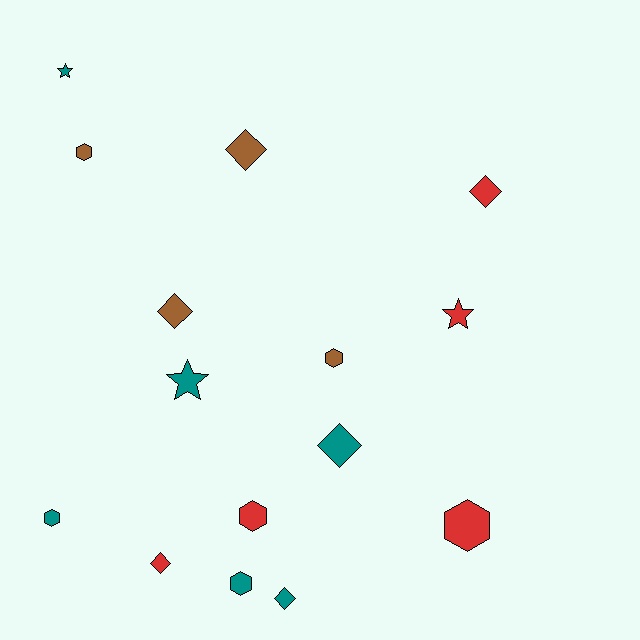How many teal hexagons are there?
There are 2 teal hexagons.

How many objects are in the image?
There are 15 objects.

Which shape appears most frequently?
Hexagon, with 6 objects.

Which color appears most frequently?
Teal, with 6 objects.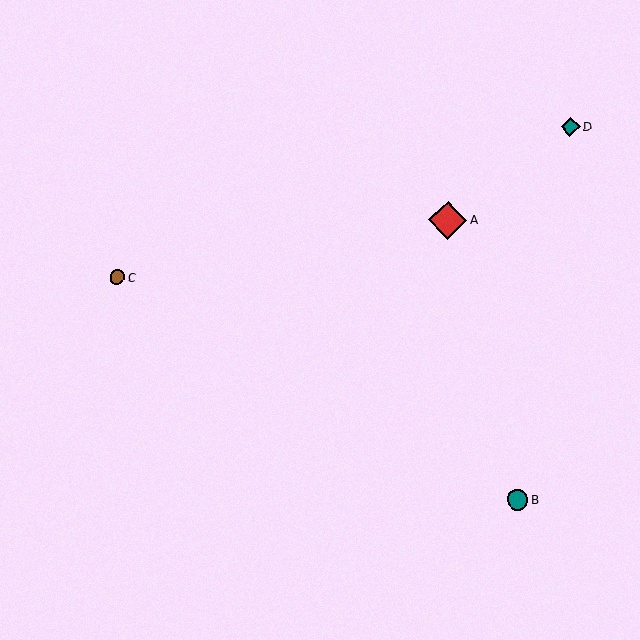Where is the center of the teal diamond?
The center of the teal diamond is at (570, 127).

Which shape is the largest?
The red diamond (labeled A) is the largest.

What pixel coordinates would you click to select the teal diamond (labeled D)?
Click at (570, 127) to select the teal diamond D.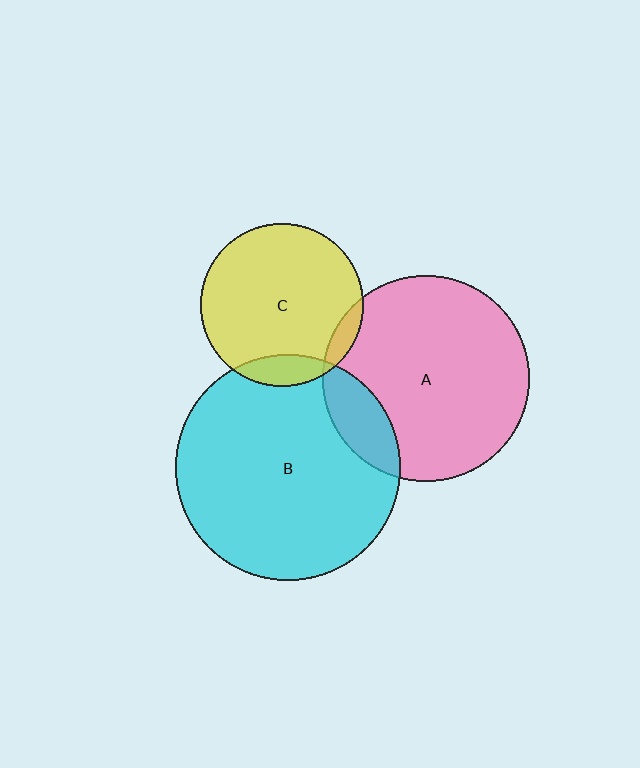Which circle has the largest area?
Circle B (cyan).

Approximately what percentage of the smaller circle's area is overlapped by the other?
Approximately 5%.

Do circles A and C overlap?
Yes.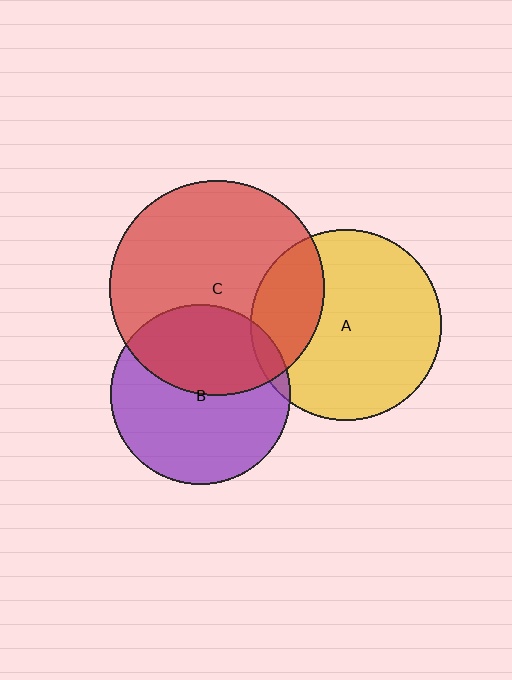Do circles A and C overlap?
Yes.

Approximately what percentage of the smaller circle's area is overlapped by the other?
Approximately 25%.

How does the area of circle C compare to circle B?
Approximately 1.4 times.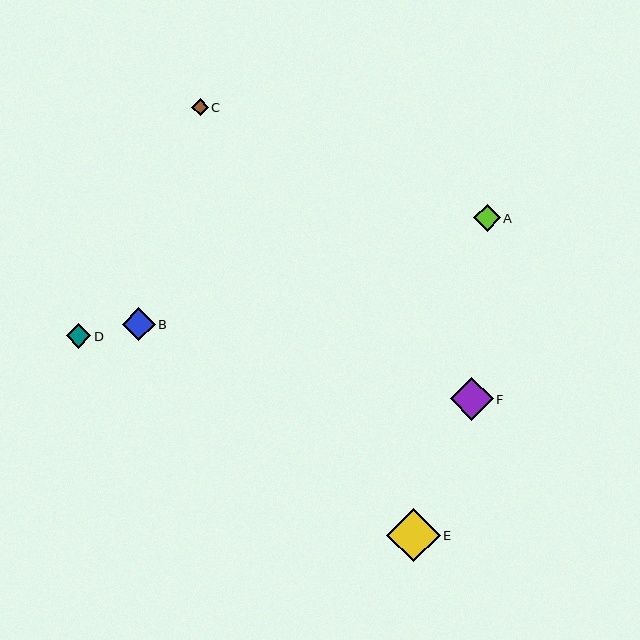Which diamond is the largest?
Diamond E is the largest with a size of approximately 53 pixels.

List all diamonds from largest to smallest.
From largest to smallest: E, F, B, A, D, C.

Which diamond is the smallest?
Diamond C is the smallest with a size of approximately 17 pixels.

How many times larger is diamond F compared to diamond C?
Diamond F is approximately 2.5 times the size of diamond C.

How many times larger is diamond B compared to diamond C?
Diamond B is approximately 1.9 times the size of diamond C.